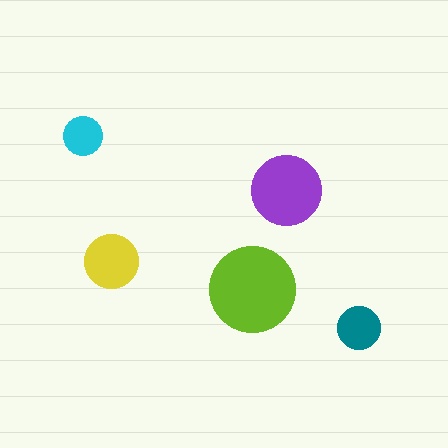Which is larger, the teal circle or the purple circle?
The purple one.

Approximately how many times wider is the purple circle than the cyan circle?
About 2 times wider.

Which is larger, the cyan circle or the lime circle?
The lime one.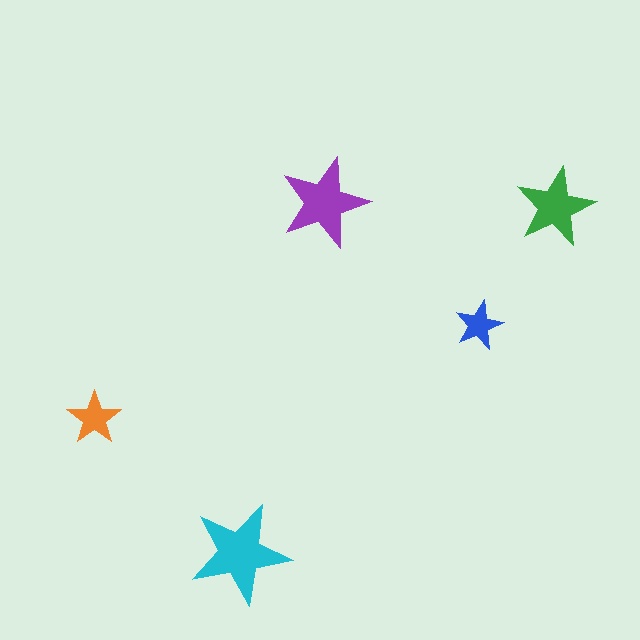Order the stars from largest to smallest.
the cyan one, the purple one, the green one, the orange one, the blue one.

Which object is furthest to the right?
The green star is rightmost.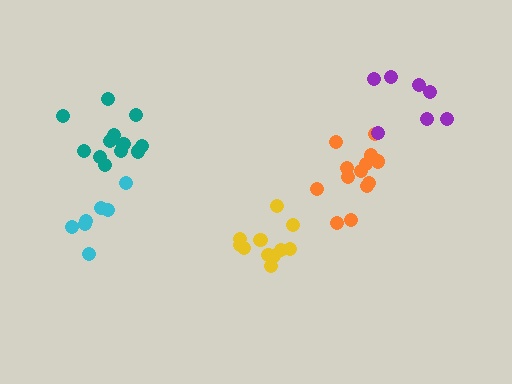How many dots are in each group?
Group 1: 7 dots, Group 2: 13 dots, Group 3: 12 dots, Group 4: 11 dots, Group 5: 7 dots (50 total).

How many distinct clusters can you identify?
There are 5 distinct clusters.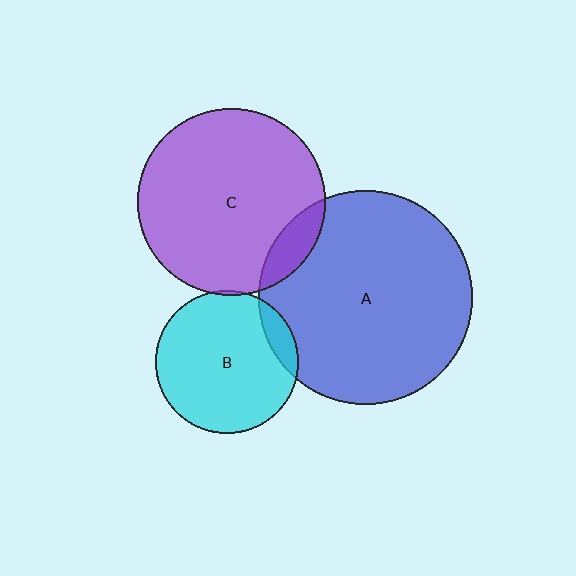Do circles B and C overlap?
Yes.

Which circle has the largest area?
Circle A (blue).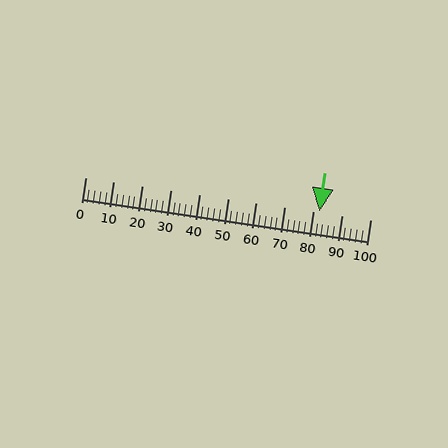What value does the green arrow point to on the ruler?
The green arrow points to approximately 82.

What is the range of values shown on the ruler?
The ruler shows values from 0 to 100.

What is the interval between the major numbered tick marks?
The major tick marks are spaced 10 units apart.